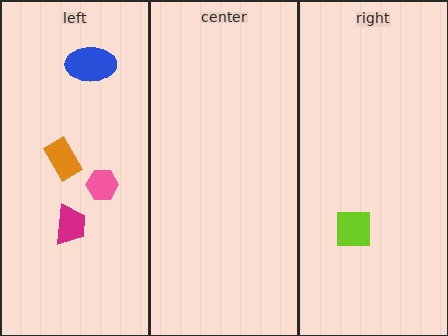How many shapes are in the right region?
1.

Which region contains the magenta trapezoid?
The left region.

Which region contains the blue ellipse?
The left region.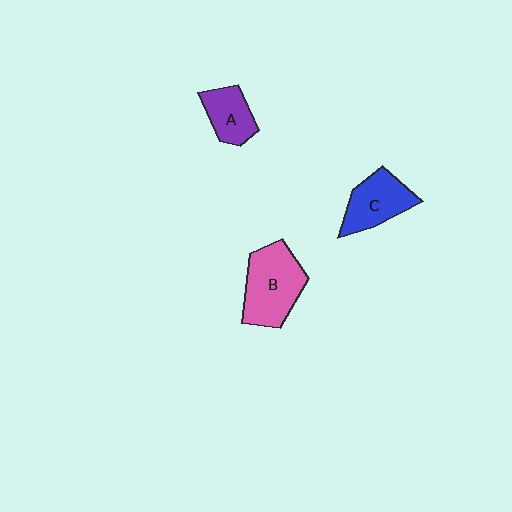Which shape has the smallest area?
Shape A (purple).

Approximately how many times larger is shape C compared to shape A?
Approximately 1.3 times.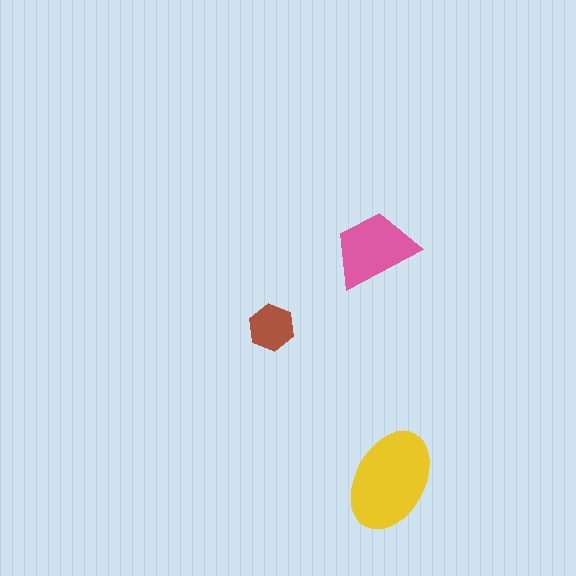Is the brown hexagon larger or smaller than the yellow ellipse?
Smaller.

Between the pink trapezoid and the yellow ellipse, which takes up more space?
The yellow ellipse.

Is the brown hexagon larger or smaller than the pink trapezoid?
Smaller.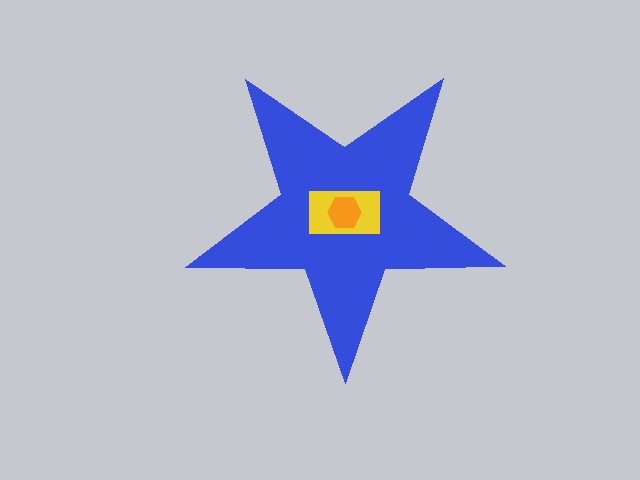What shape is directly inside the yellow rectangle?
The orange hexagon.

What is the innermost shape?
The orange hexagon.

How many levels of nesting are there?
3.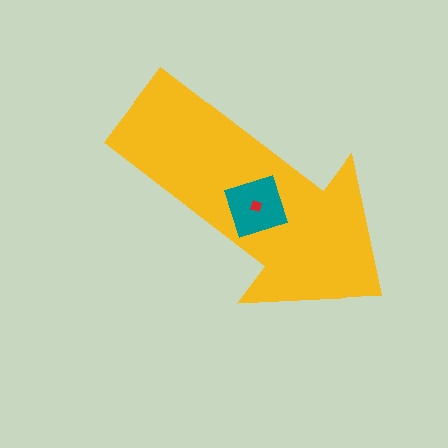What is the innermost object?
The red diamond.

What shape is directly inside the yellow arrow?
The teal square.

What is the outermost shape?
The yellow arrow.